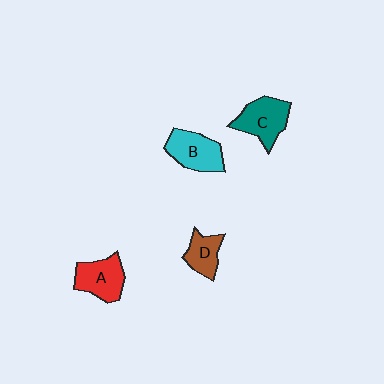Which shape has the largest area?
Shape C (teal).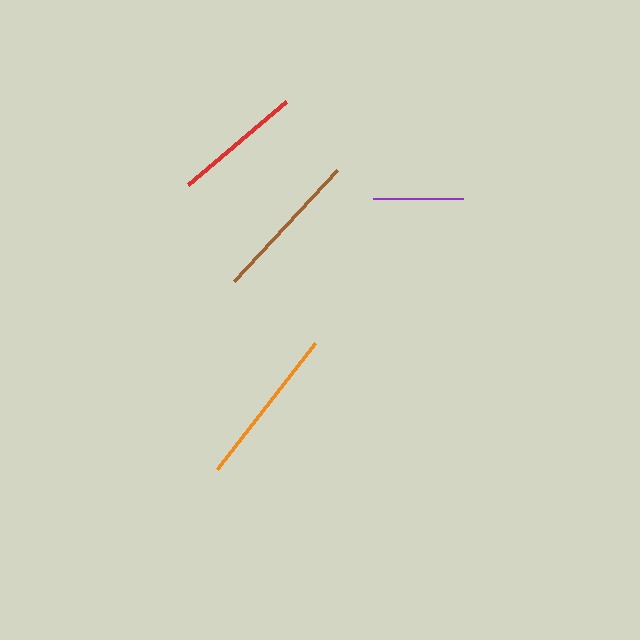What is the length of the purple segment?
The purple segment is approximately 91 pixels long.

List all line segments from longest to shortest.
From longest to shortest: orange, brown, red, purple.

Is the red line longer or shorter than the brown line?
The brown line is longer than the red line.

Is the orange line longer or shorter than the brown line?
The orange line is longer than the brown line.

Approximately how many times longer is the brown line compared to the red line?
The brown line is approximately 1.2 times the length of the red line.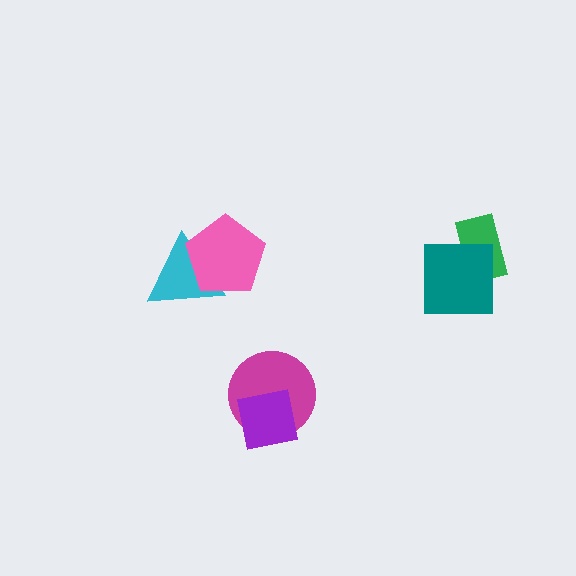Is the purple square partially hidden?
No, no other shape covers it.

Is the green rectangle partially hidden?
Yes, it is partially covered by another shape.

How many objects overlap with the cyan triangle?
1 object overlaps with the cyan triangle.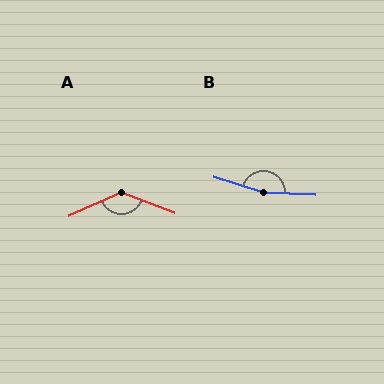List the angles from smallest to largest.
A (135°), B (165°).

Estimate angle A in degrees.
Approximately 135 degrees.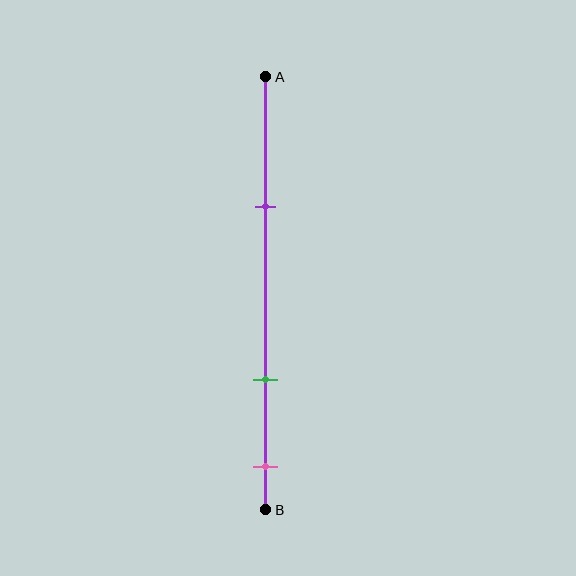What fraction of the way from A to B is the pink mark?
The pink mark is approximately 90% (0.9) of the way from A to B.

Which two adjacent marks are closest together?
The green and pink marks are the closest adjacent pair.